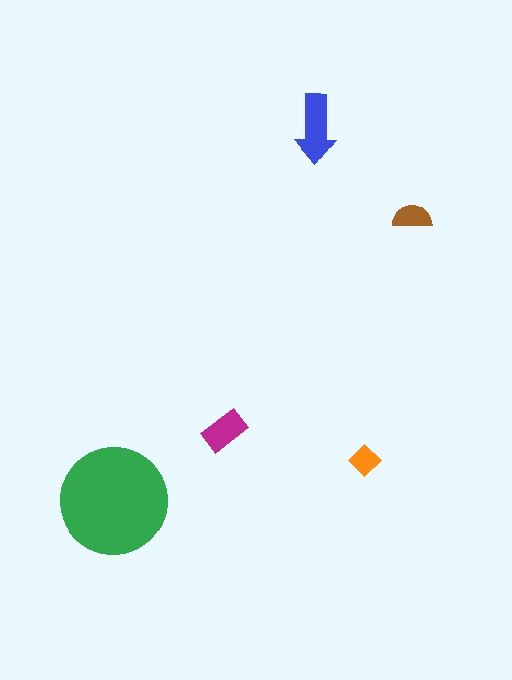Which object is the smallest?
The orange diamond.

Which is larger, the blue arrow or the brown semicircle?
The blue arrow.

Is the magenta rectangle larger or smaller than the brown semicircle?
Larger.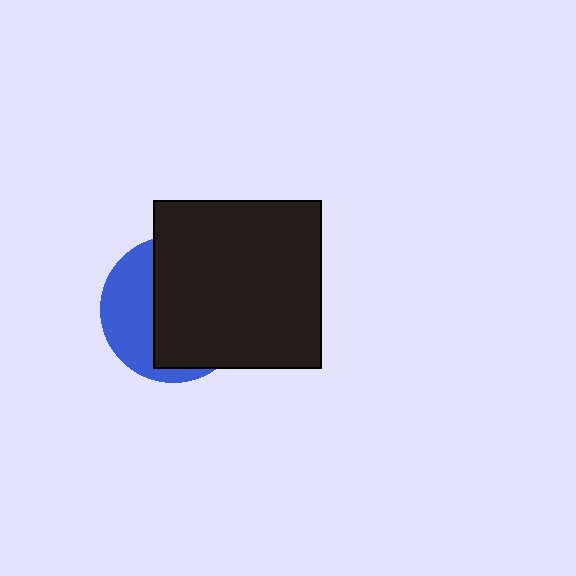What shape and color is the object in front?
The object in front is a black square.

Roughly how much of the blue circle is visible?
A small part of it is visible (roughly 37%).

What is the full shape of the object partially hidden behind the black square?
The partially hidden object is a blue circle.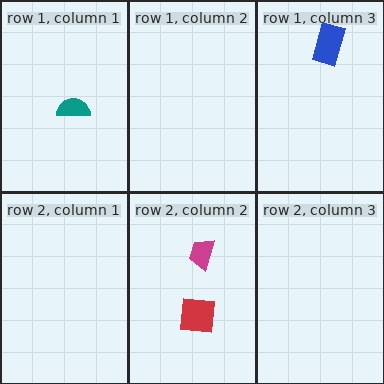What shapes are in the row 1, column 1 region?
The teal semicircle.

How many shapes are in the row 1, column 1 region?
1.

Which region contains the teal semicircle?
The row 1, column 1 region.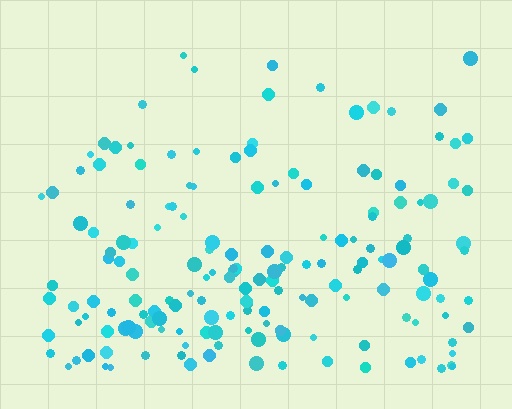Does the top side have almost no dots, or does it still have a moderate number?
Still a moderate number, just noticeably fewer than the bottom.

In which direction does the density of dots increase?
From top to bottom, with the bottom side densest.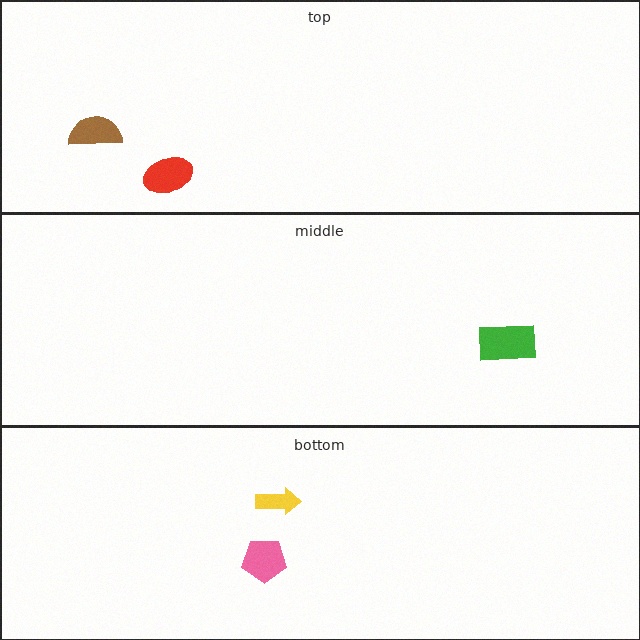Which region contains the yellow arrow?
The bottom region.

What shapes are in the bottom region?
The yellow arrow, the pink pentagon.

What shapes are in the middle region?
The green rectangle.